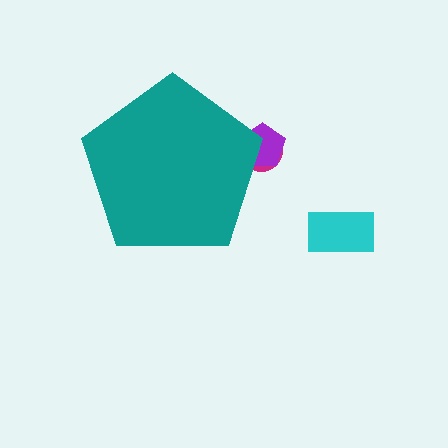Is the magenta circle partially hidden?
Yes, the magenta circle is partially hidden behind the teal pentagon.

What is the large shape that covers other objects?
A teal pentagon.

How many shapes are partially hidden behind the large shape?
2 shapes are partially hidden.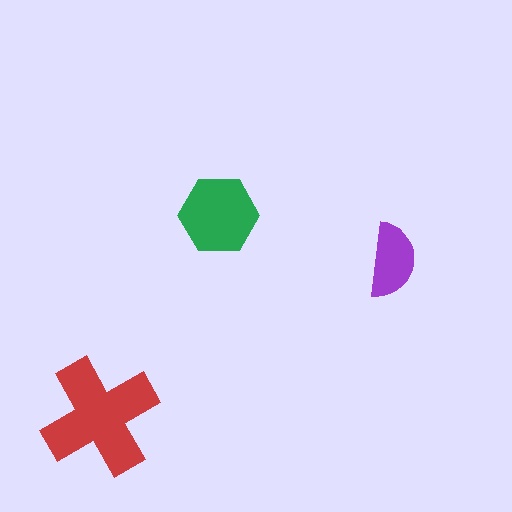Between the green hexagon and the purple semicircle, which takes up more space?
The green hexagon.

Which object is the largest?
The red cross.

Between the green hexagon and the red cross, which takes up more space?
The red cross.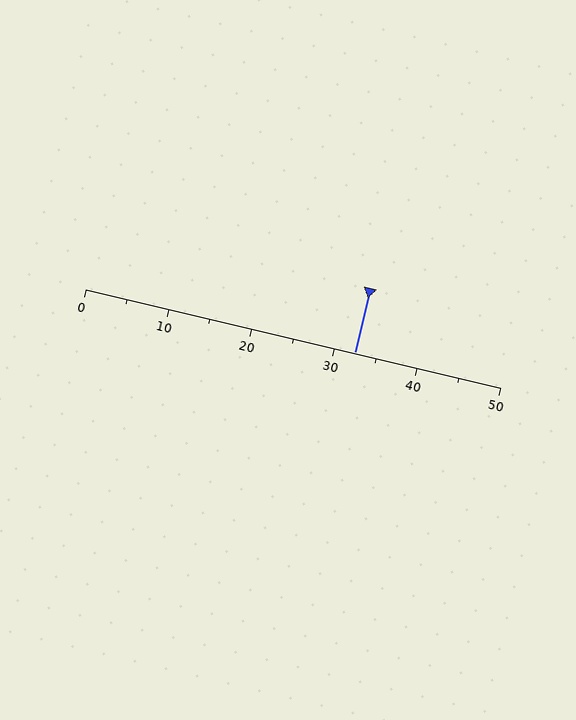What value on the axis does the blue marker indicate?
The marker indicates approximately 32.5.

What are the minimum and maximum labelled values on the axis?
The axis runs from 0 to 50.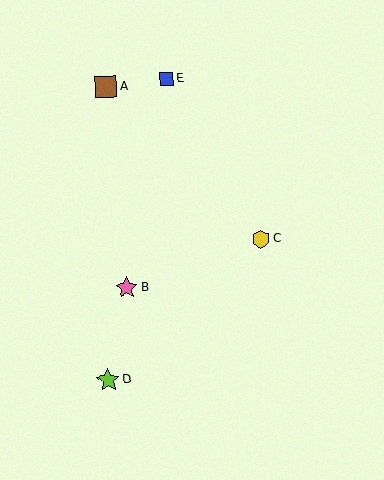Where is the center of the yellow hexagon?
The center of the yellow hexagon is at (261, 239).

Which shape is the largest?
The lime star (labeled D) is the largest.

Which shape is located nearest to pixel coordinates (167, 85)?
The blue square (labeled E) at (167, 79) is nearest to that location.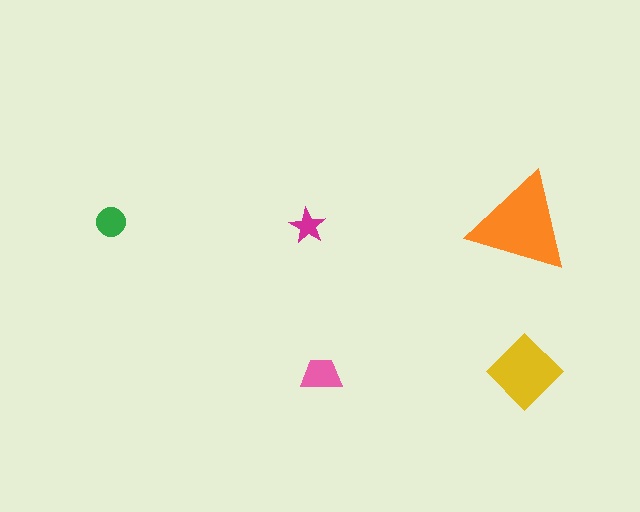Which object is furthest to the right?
The yellow diamond is rightmost.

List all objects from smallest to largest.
The magenta star, the green circle, the pink trapezoid, the yellow diamond, the orange triangle.